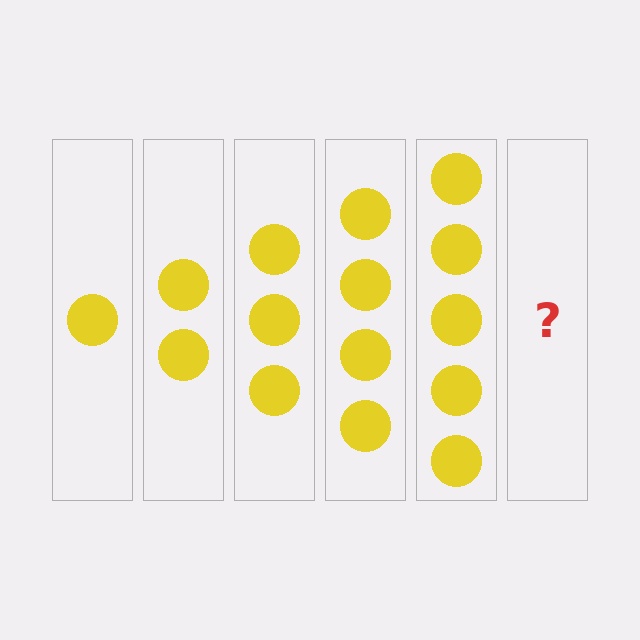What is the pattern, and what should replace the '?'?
The pattern is that each step adds one more circle. The '?' should be 6 circles.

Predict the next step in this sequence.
The next step is 6 circles.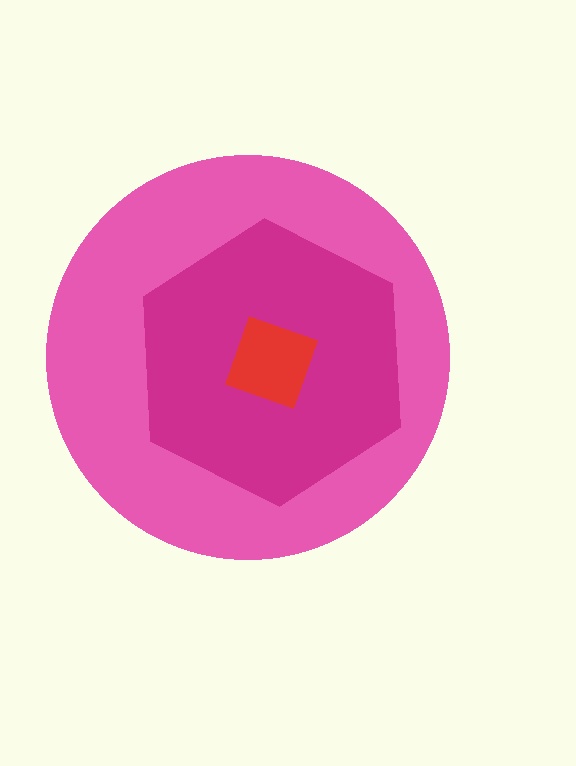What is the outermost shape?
The pink circle.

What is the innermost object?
The red square.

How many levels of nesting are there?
3.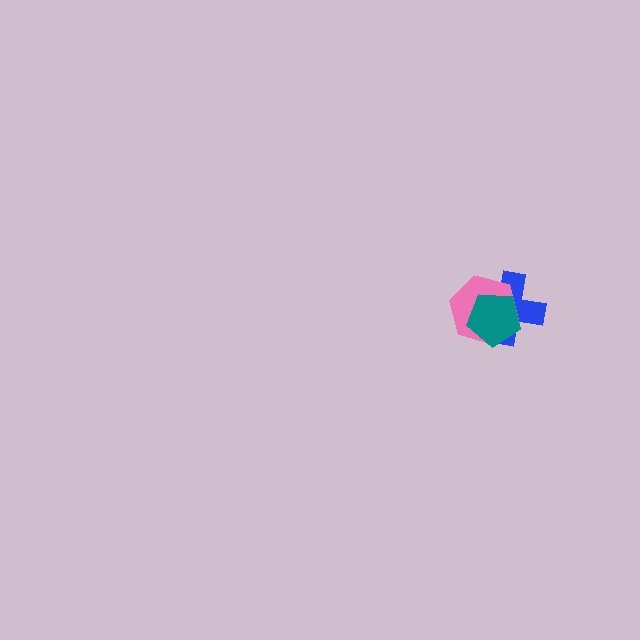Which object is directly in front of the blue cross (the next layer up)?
The pink hexagon is directly in front of the blue cross.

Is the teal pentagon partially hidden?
No, no other shape covers it.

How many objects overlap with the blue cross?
2 objects overlap with the blue cross.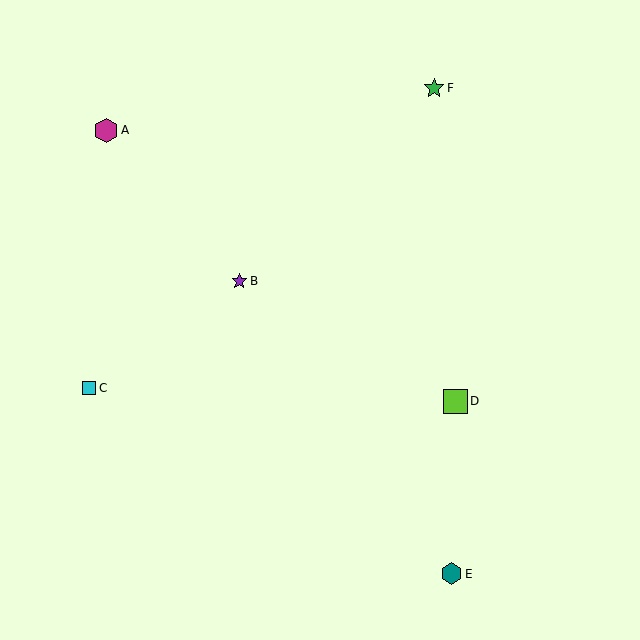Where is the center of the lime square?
The center of the lime square is at (455, 401).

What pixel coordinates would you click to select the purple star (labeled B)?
Click at (239, 281) to select the purple star B.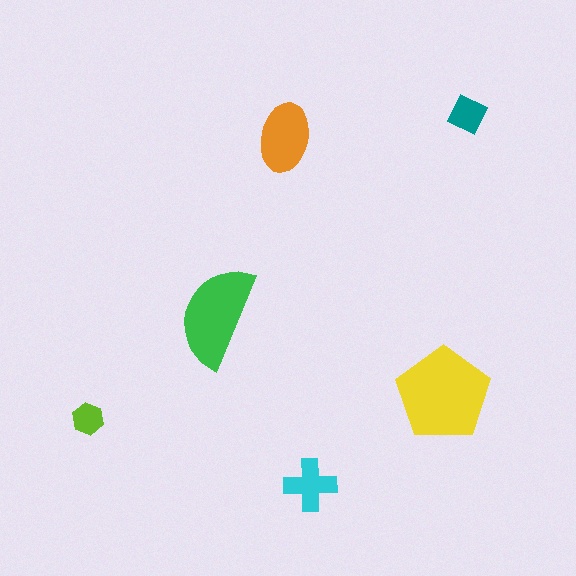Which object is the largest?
The yellow pentagon.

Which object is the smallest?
The lime hexagon.